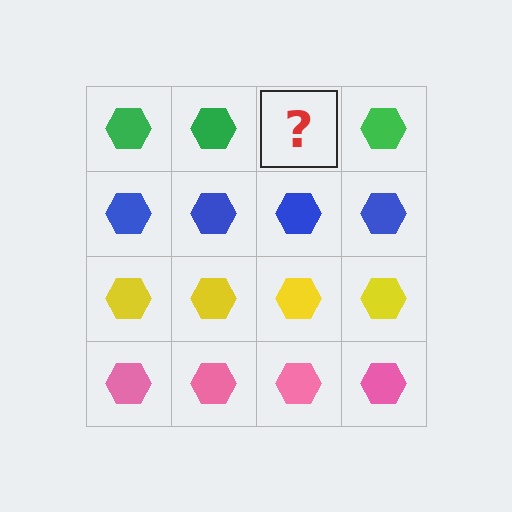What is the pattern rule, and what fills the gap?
The rule is that each row has a consistent color. The gap should be filled with a green hexagon.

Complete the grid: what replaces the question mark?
The question mark should be replaced with a green hexagon.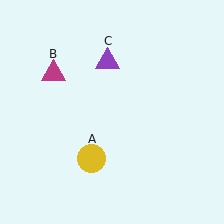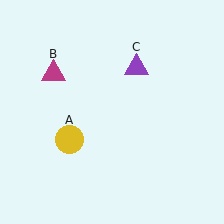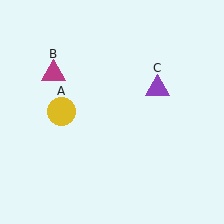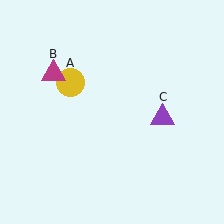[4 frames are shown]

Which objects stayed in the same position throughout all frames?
Magenta triangle (object B) remained stationary.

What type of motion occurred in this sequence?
The yellow circle (object A), purple triangle (object C) rotated clockwise around the center of the scene.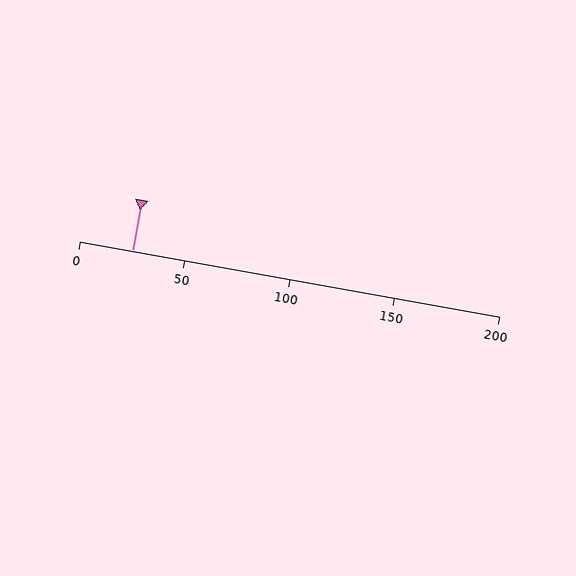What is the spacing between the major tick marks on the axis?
The major ticks are spaced 50 apart.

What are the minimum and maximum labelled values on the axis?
The axis runs from 0 to 200.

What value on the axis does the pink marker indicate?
The marker indicates approximately 25.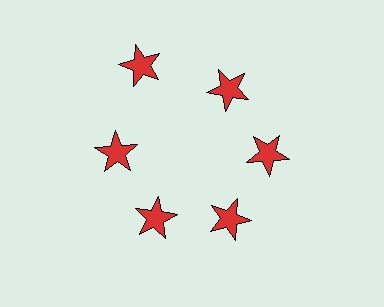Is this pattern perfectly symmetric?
No. The 6 red stars are arranged in a ring, but one element near the 11 o'clock position is pushed outward from the center, breaking the 6-fold rotational symmetry.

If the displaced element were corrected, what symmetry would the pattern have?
It would have 6-fold rotational symmetry — the pattern would map onto itself every 60 degrees.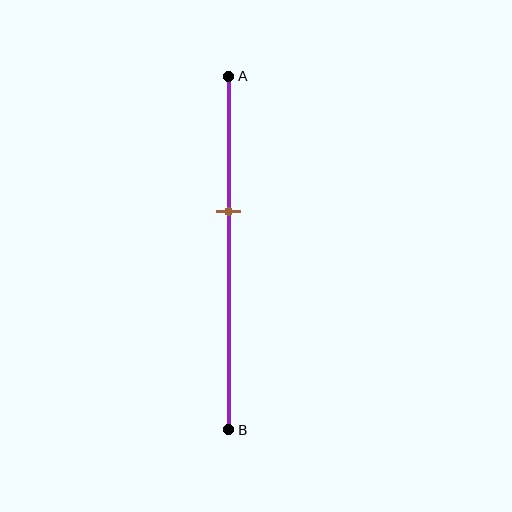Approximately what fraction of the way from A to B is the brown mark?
The brown mark is approximately 40% of the way from A to B.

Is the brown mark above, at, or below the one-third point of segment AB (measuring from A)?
The brown mark is below the one-third point of segment AB.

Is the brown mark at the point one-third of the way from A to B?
No, the mark is at about 40% from A, not at the 33% one-third point.